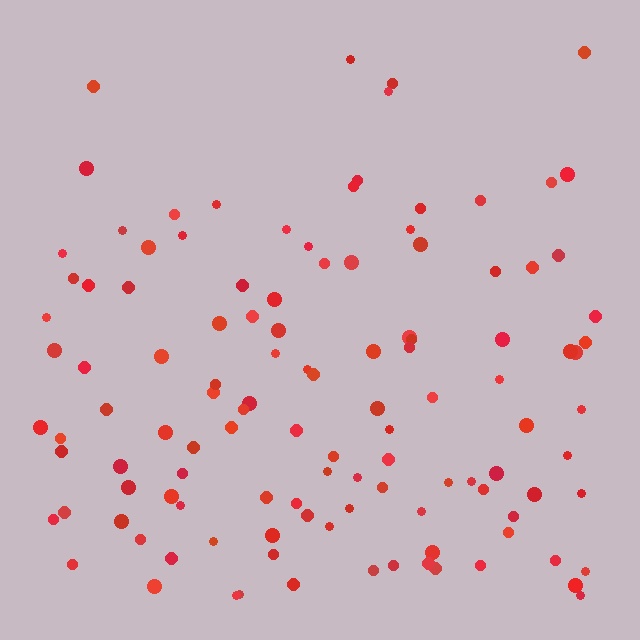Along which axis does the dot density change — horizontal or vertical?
Vertical.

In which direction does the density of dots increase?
From top to bottom, with the bottom side densest.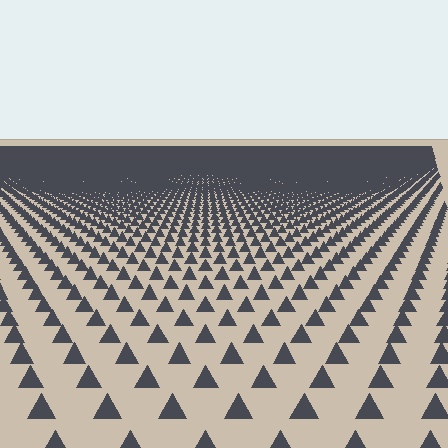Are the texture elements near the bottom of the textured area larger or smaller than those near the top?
Larger. Near the bottom, elements are closer to the viewer and appear at a bigger on-screen size.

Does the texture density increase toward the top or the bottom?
Density increases toward the top.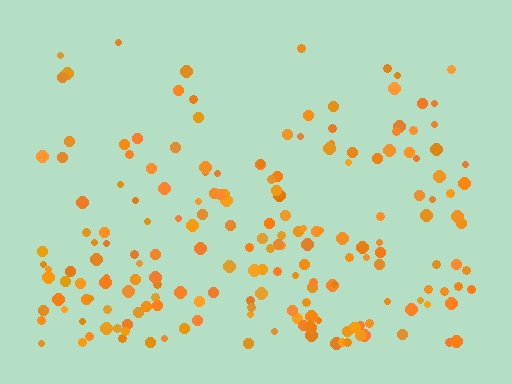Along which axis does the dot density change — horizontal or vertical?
Vertical.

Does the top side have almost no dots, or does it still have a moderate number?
Still a moderate number, just noticeably fewer than the bottom.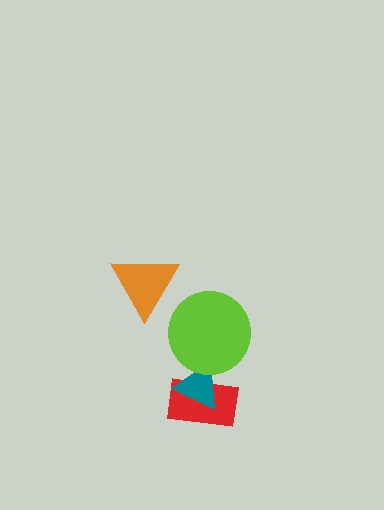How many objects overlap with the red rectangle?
1 object overlaps with the red rectangle.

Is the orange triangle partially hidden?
No, no other shape covers it.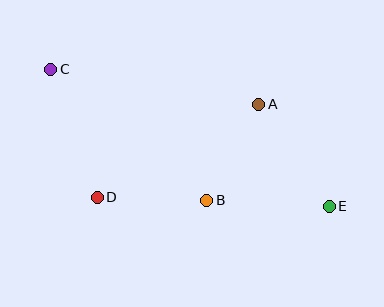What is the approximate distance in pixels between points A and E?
The distance between A and E is approximately 124 pixels.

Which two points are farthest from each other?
Points C and E are farthest from each other.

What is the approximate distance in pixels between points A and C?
The distance between A and C is approximately 211 pixels.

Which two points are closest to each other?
Points A and B are closest to each other.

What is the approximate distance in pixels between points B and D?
The distance between B and D is approximately 110 pixels.